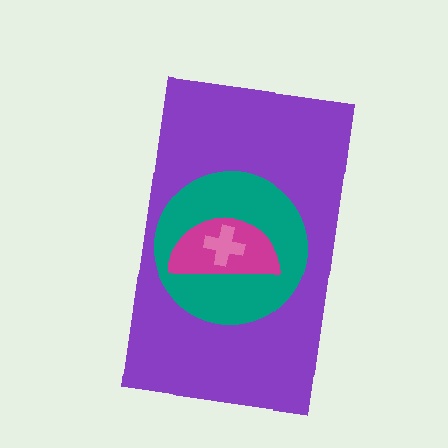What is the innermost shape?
The pink cross.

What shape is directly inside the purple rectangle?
The teal circle.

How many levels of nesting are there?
4.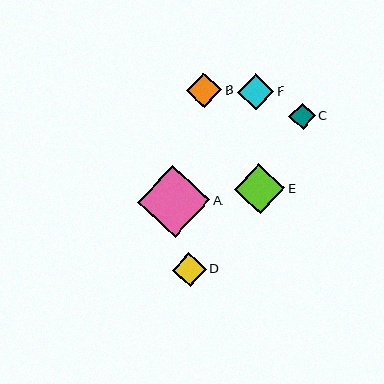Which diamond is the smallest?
Diamond C is the smallest with a size of approximately 26 pixels.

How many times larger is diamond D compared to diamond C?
Diamond D is approximately 1.3 times the size of diamond C.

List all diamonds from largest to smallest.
From largest to smallest: A, E, F, B, D, C.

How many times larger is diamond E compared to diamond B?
Diamond E is approximately 1.4 times the size of diamond B.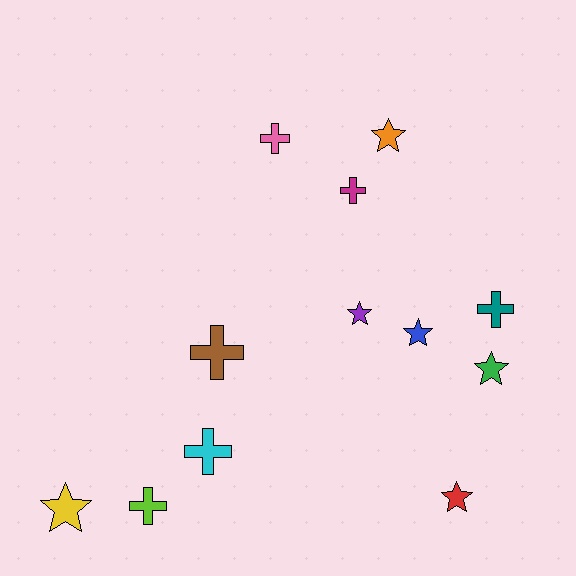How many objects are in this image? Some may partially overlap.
There are 12 objects.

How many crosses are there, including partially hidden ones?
There are 6 crosses.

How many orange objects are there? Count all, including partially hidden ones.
There is 1 orange object.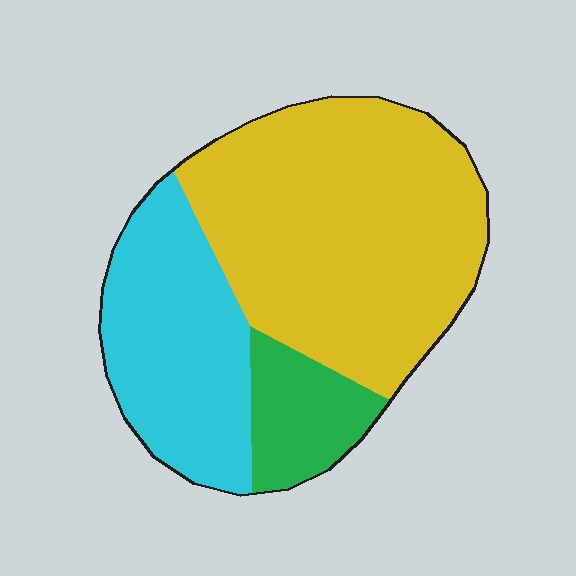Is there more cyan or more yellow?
Yellow.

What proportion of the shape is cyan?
Cyan takes up about one third (1/3) of the shape.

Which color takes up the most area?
Yellow, at roughly 55%.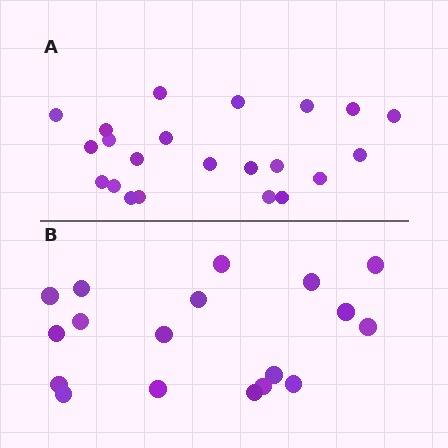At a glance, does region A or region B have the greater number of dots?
Region A (the top region) has more dots.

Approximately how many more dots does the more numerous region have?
Region A has about 4 more dots than region B.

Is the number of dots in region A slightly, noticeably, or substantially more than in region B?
Region A has only slightly more — the two regions are fairly close. The ratio is roughly 1.2 to 1.